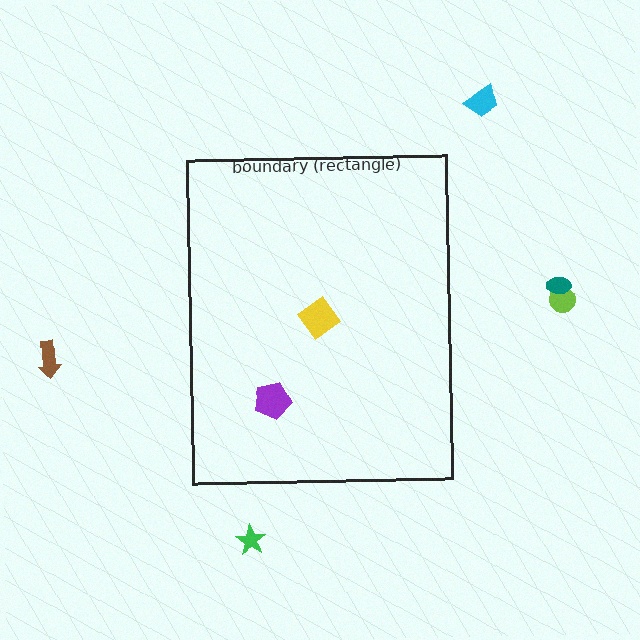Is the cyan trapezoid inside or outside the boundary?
Outside.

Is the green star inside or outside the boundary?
Outside.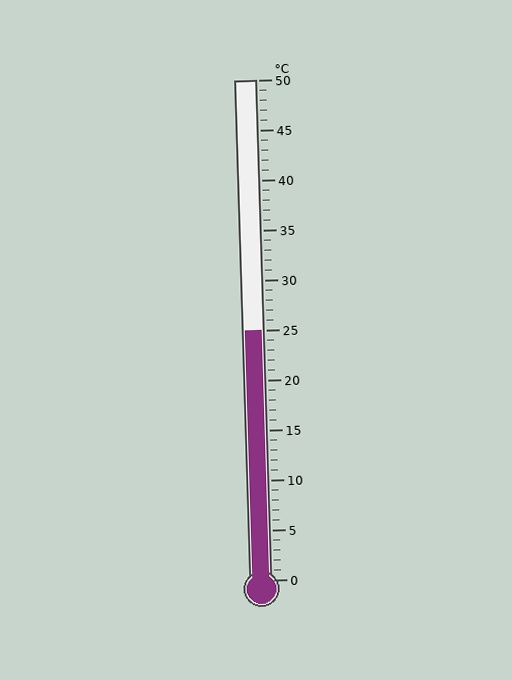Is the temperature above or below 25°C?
The temperature is at 25°C.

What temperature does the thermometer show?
The thermometer shows approximately 25°C.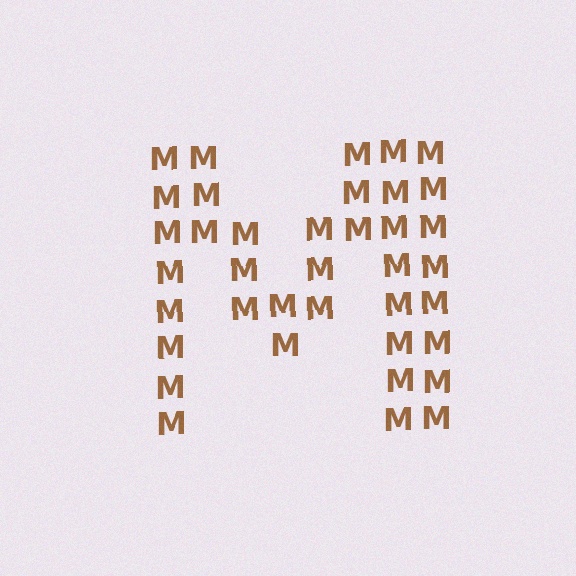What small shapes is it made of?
It is made of small letter M's.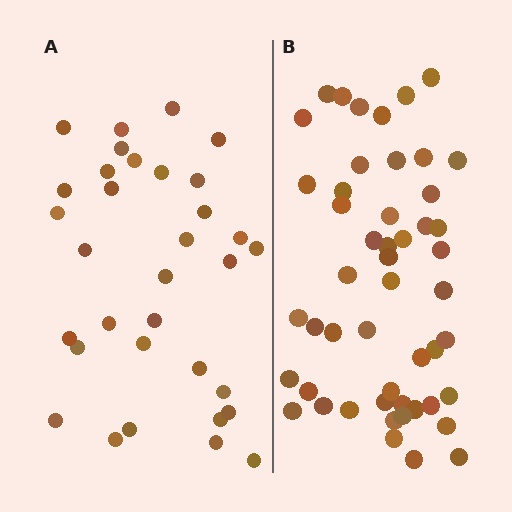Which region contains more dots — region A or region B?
Region B (the right region) has more dots.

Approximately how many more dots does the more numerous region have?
Region B has approximately 15 more dots than region A.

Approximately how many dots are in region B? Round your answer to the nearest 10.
About 50 dots.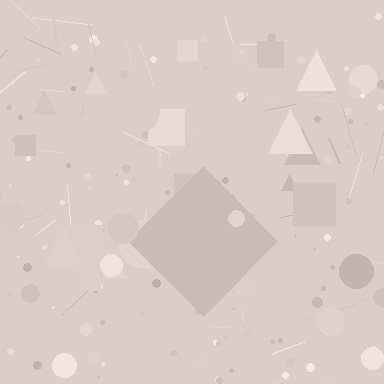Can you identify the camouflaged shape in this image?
The camouflaged shape is a diamond.